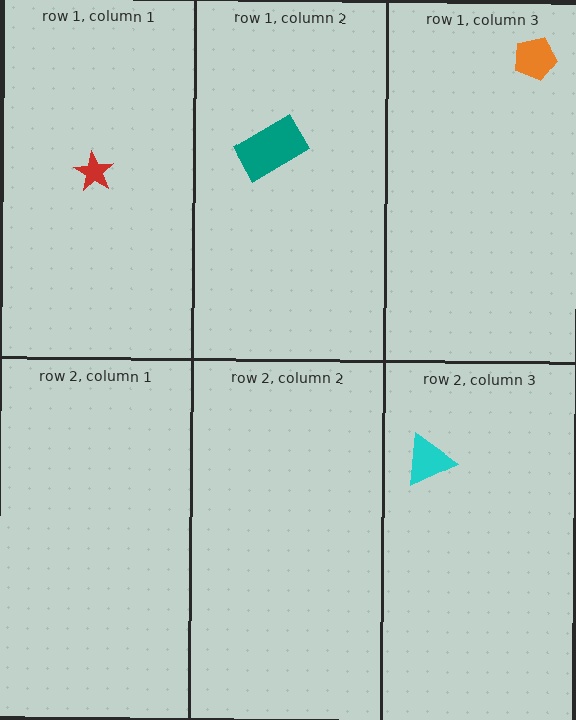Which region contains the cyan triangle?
The row 2, column 3 region.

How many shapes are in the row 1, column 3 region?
1.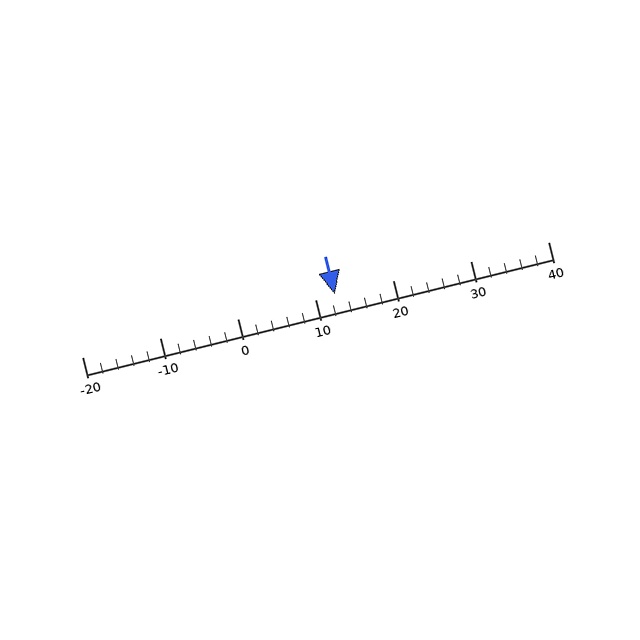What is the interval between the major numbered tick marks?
The major tick marks are spaced 10 units apart.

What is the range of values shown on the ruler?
The ruler shows values from -20 to 40.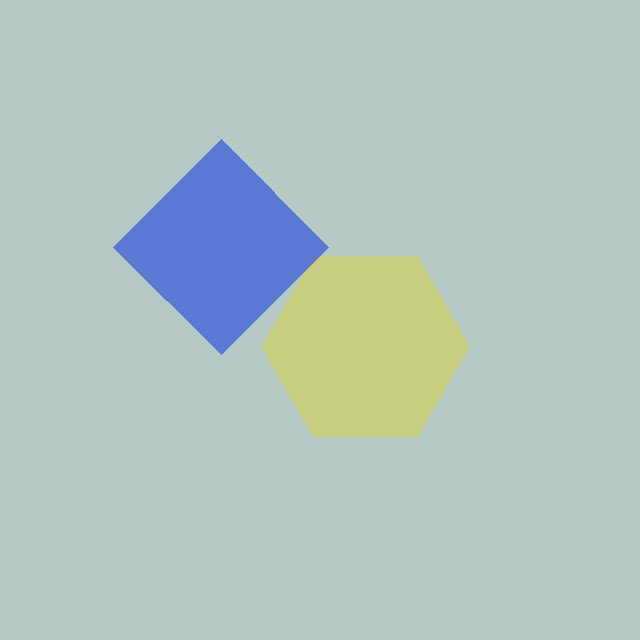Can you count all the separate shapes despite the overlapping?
Yes, there are 2 separate shapes.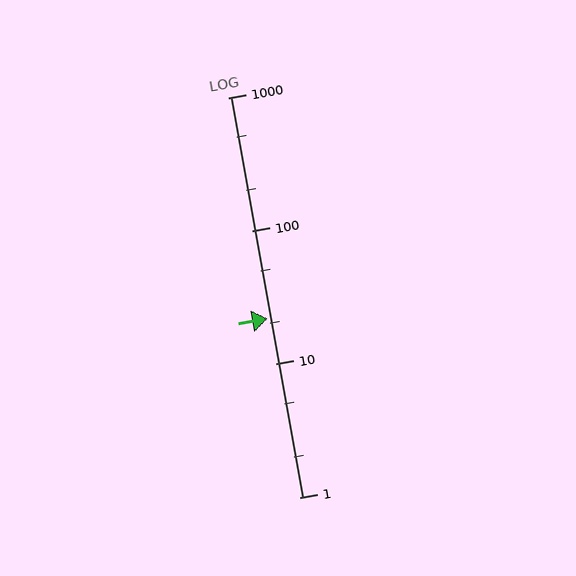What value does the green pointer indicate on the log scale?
The pointer indicates approximately 22.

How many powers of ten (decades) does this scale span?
The scale spans 3 decades, from 1 to 1000.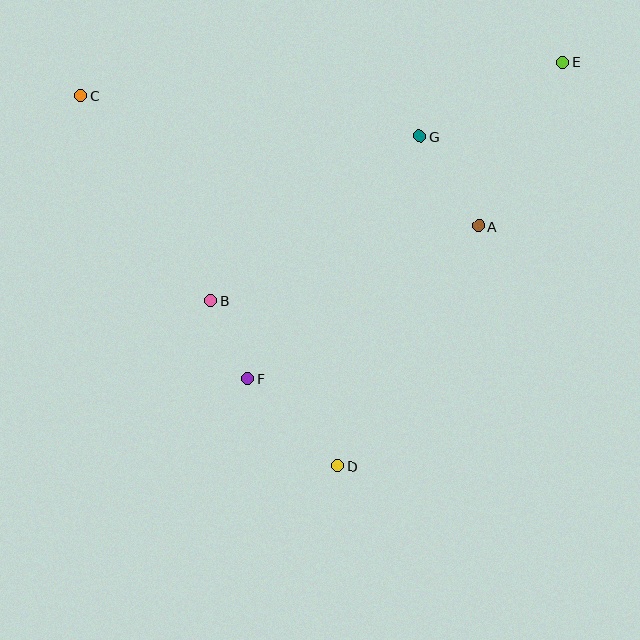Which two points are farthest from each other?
Points C and E are farthest from each other.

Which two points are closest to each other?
Points B and F are closest to each other.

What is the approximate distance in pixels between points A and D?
The distance between A and D is approximately 279 pixels.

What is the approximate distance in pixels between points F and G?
The distance between F and G is approximately 297 pixels.